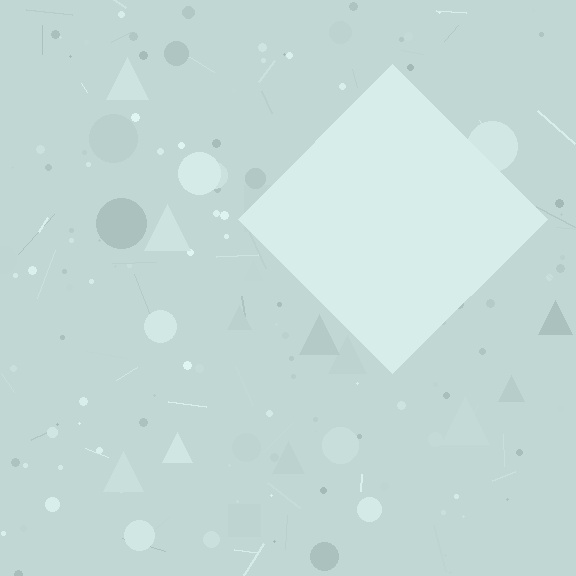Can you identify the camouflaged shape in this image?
The camouflaged shape is a diamond.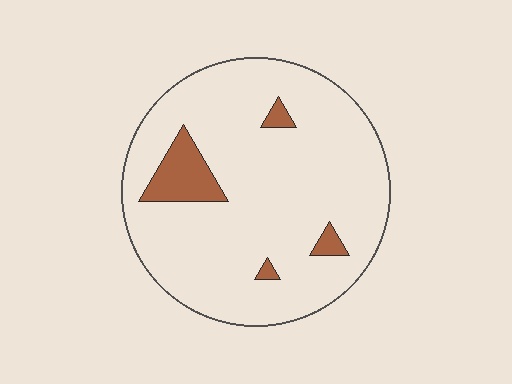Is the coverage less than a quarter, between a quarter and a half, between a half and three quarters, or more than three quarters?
Less than a quarter.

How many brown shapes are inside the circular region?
4.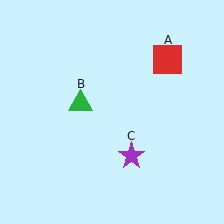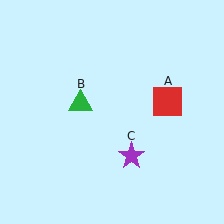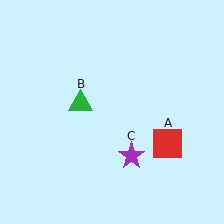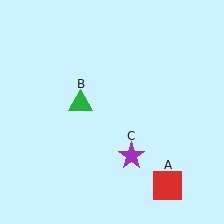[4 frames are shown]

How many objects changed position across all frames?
1 object changed position: red square (object A).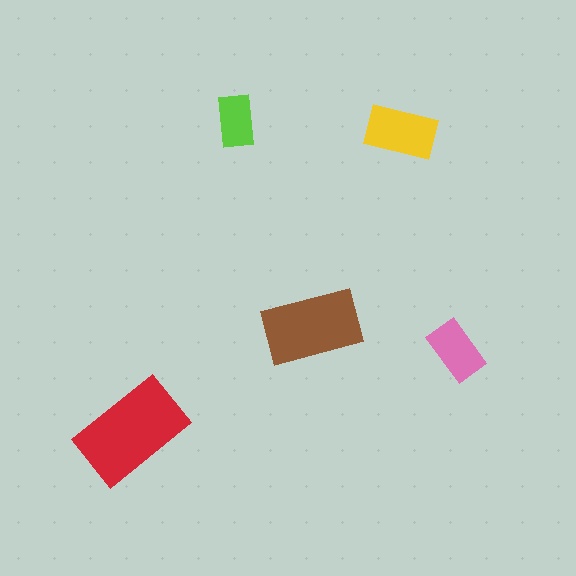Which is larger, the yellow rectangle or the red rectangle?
The red one.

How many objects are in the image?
There are 5 objects in the image.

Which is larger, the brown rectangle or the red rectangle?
The red one.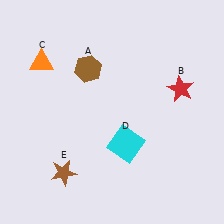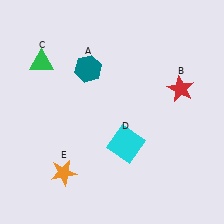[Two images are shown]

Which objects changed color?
A changed from brown to teal. C changed from orange to green. E changed from brown to orange.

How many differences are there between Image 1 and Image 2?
There are 3 differences between the two images.